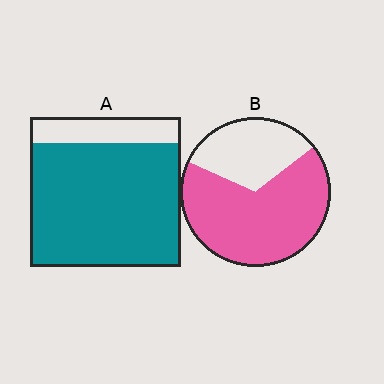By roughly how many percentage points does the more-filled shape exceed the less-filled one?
By roughly 15 percentage points (A over B).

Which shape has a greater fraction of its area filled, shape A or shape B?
Shape A.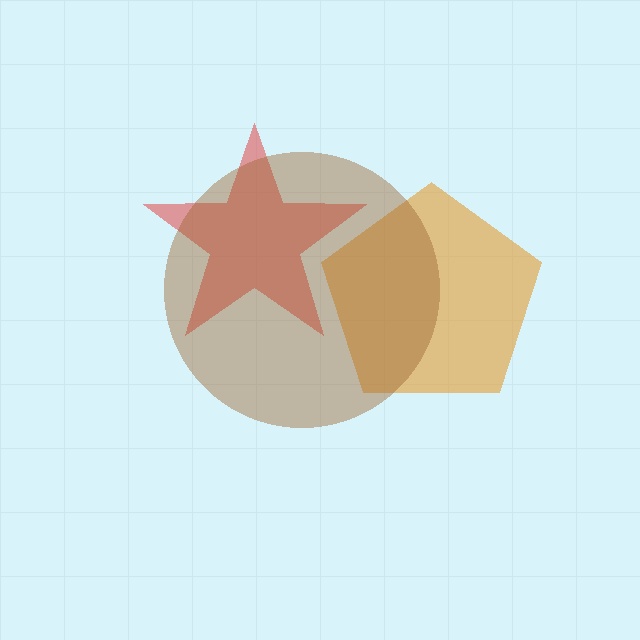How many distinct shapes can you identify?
There are 3 distinct shapes: an orange pentagon, a red star, a brown circle.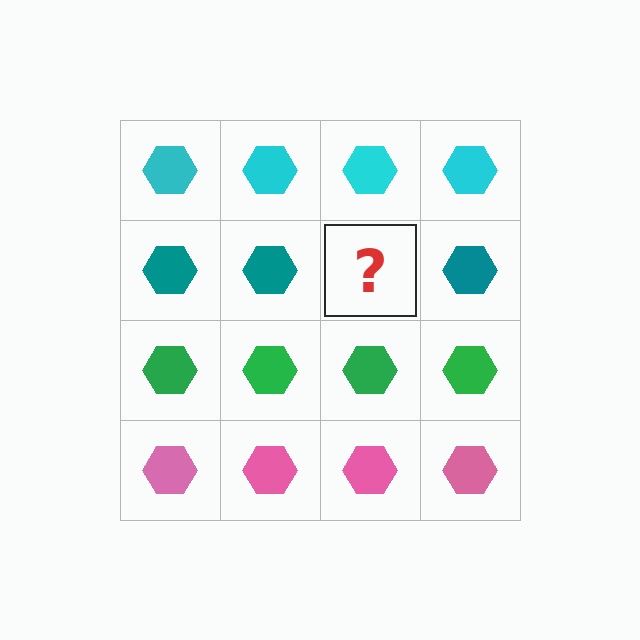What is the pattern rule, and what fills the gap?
The rule is that each row has a consistent color. The gap should be filled with a teal hexagon.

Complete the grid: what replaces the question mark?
The question mark should be replaced with a teal hexagon.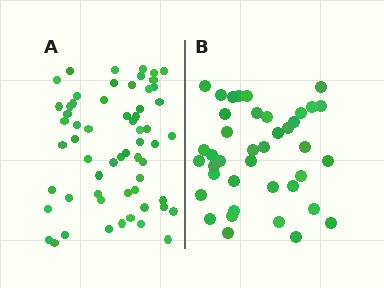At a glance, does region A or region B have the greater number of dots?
Region A (the left region) has more dots.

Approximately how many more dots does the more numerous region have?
Region A has approximately 20 more dots than region B.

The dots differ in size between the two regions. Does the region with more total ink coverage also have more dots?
No. Region B has more total ink coverage because its dots are larger, but region A actually contains more individual dots. Total area can be misleading — the number of items is what matters here.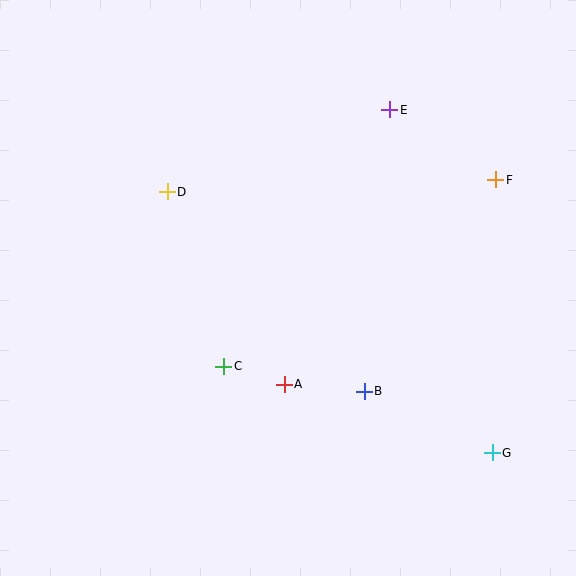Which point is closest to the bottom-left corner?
Point C is closest to the bottom-left corner.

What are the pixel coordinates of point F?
Point F is at (496, 180).